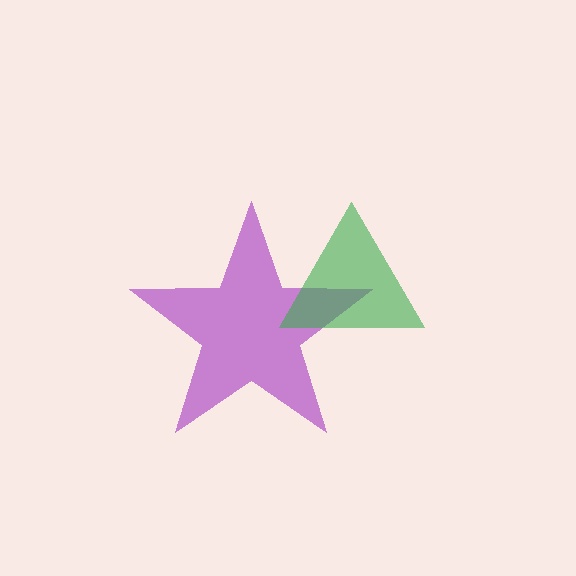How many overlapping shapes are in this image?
There are 2 overlapping shapes in the image.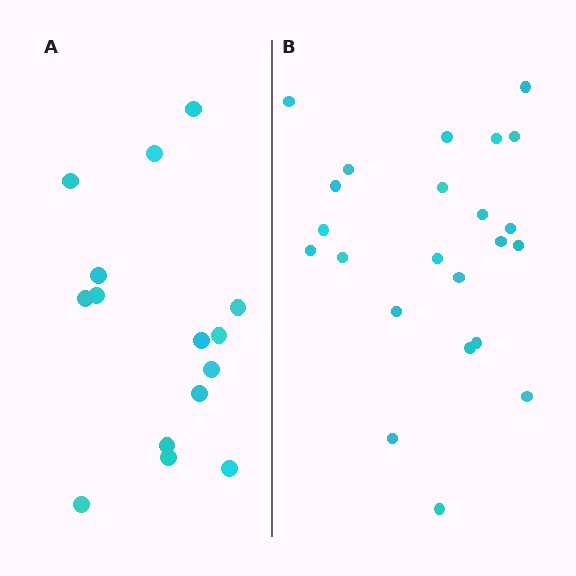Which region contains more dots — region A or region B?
Region B (the right region) has more dots.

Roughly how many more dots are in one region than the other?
Region B has roughly 8 or so more dots than region A.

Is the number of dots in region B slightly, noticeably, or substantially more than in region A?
Region B has substantially more. The ratio is roughly 1.5 to 1.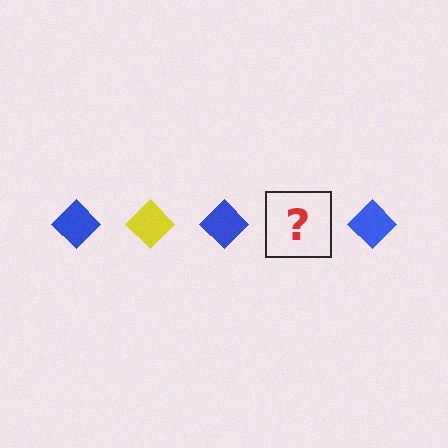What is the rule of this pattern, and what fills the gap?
The rule is that the pattern cycles through blue, yellow diamonds. The gap should be filled with a yellow diamond.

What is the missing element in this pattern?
The missing element is a yellow diamond.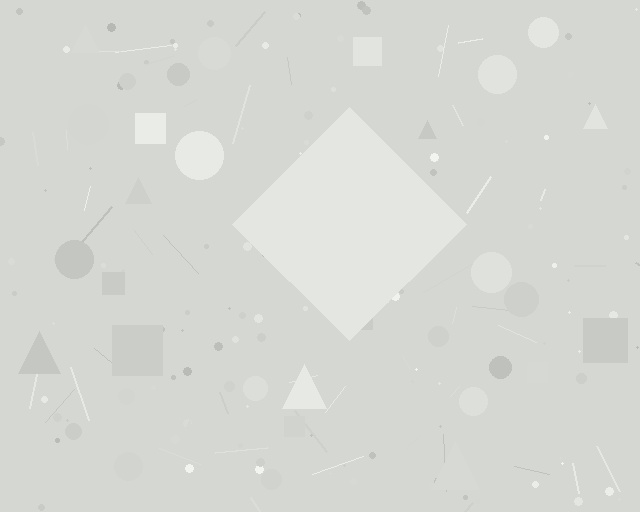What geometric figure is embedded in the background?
A diamond is embedded in the background.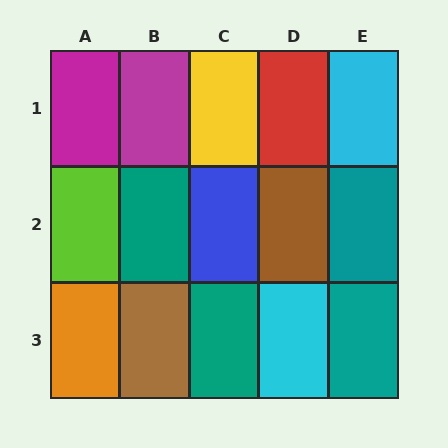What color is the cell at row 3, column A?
Orange.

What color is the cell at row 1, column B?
Magenta.